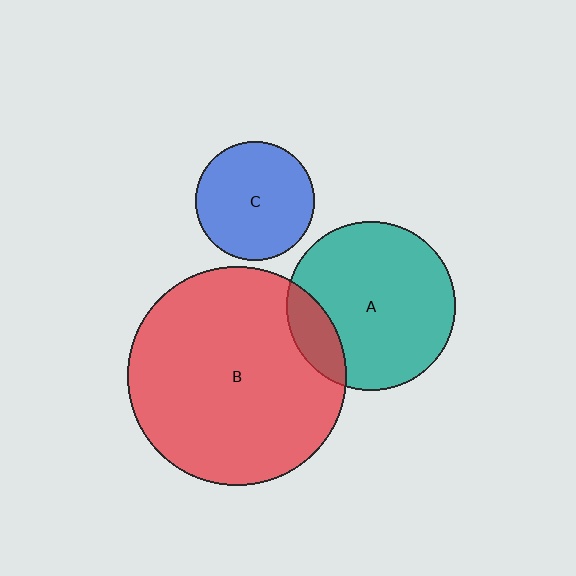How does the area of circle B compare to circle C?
Approximately 3.4 times.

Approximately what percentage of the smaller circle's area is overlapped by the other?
Approximately 15%.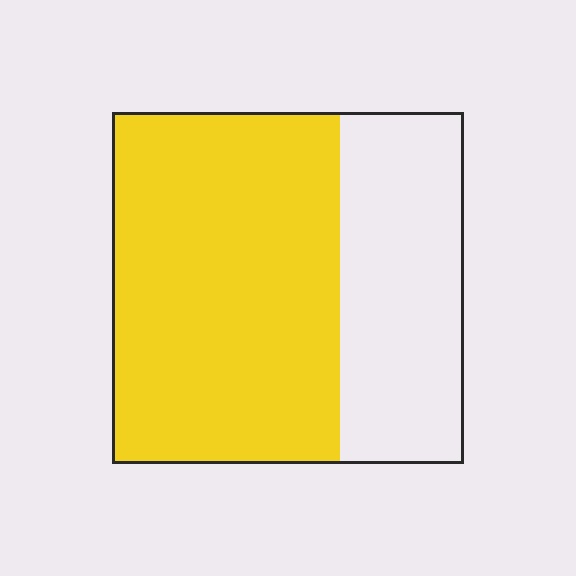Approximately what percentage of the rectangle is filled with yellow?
Approximately 65%.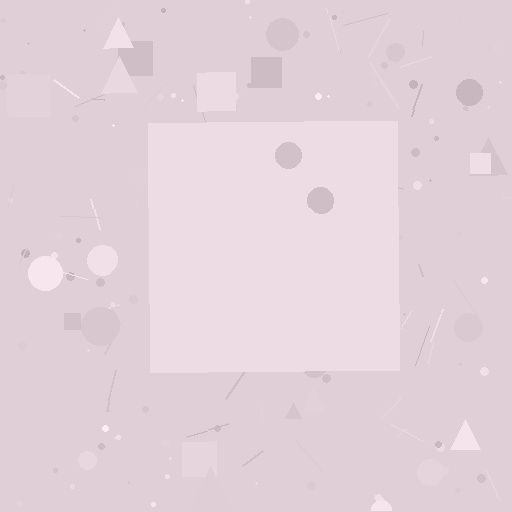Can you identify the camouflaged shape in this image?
The camouflaged shape is a square.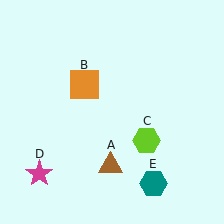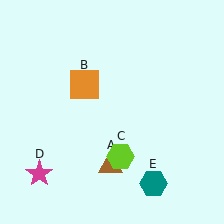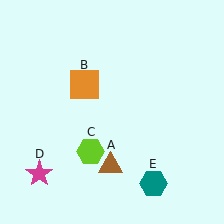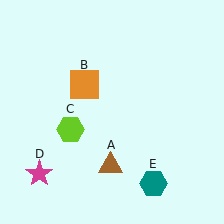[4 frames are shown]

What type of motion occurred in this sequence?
The lime hexagon (object C) rotated clockwise around the center of the scene.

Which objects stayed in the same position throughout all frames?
Brown triangle (object A) and orange square (object B) and magenta star (object D) and teal hexagon (object E) remained stationary.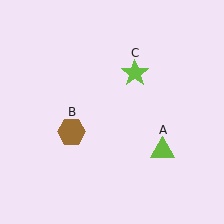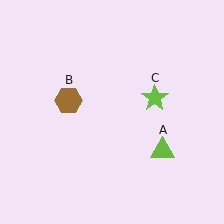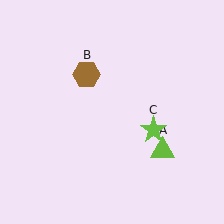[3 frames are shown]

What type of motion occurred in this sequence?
The brown hexagon (object B), lime star (object C) rotated clockwise around the center of the scene.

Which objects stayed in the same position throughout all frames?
Lime triangle (object A) remained stationary.